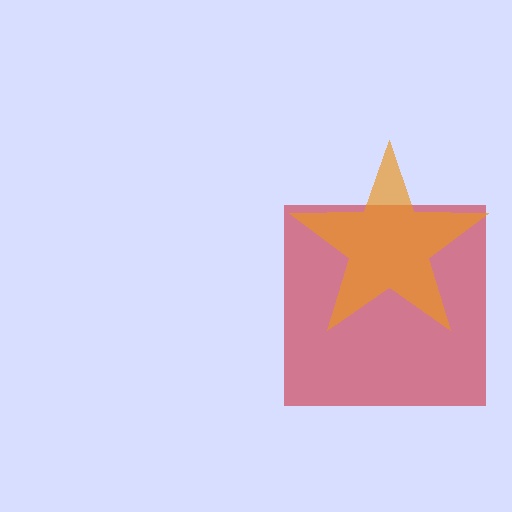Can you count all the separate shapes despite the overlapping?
Yes, there are 2 separate shapes.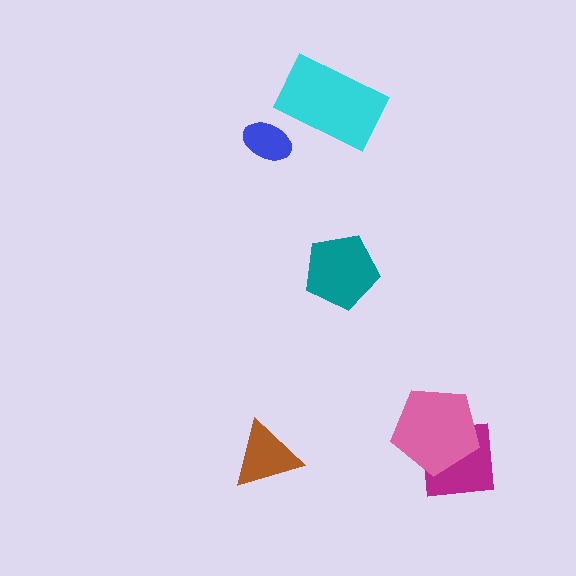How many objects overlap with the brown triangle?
0 objects overlap with the brown triangle.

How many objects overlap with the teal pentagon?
0 objects overlap with the teal pentagon.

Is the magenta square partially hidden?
Yes, it is partially covered by another shape.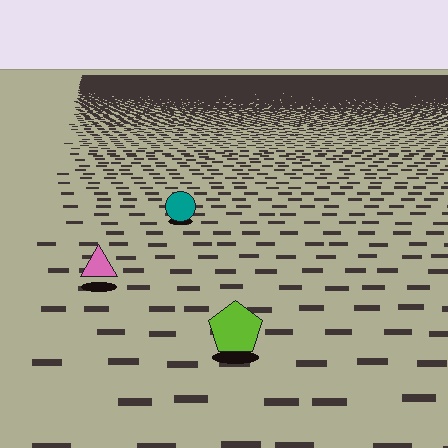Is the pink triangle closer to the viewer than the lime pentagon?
No. The lime pentagon is closer — you can tell from the texture gradient: the ground texture is coarser near it.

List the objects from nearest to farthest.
From nearest to farthest: the lime pentagon, the pink triangle, the teal circle.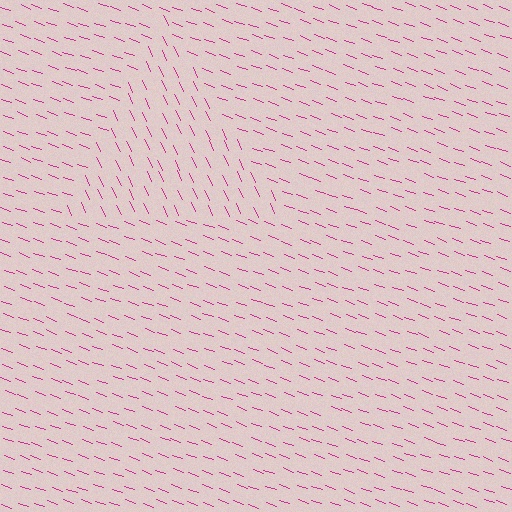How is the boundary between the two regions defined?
The boundary is defined purely by a change in line orientation (approximately 45 degrees difference). All lines are the same color and thickness.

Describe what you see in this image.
The image is filled with small magenta line segments. A triangle region in the image has lines oriented differently from the surrounding lines, creating a visible texture boundary.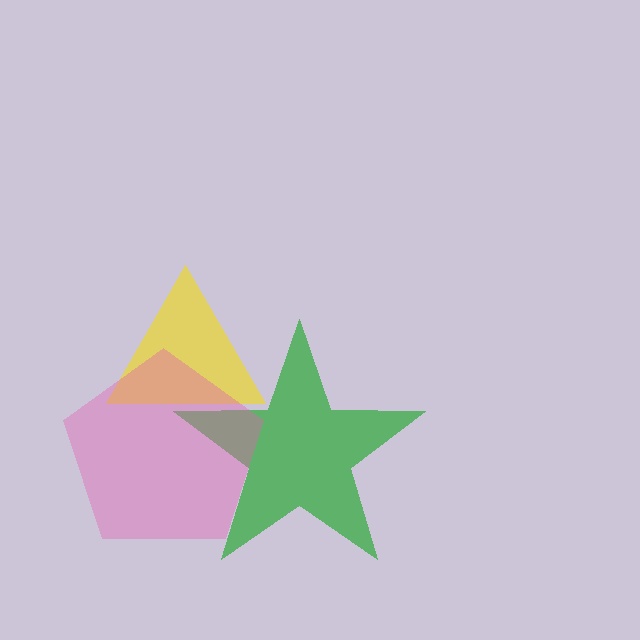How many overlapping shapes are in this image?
There are 3 overlapping shapes in the image.